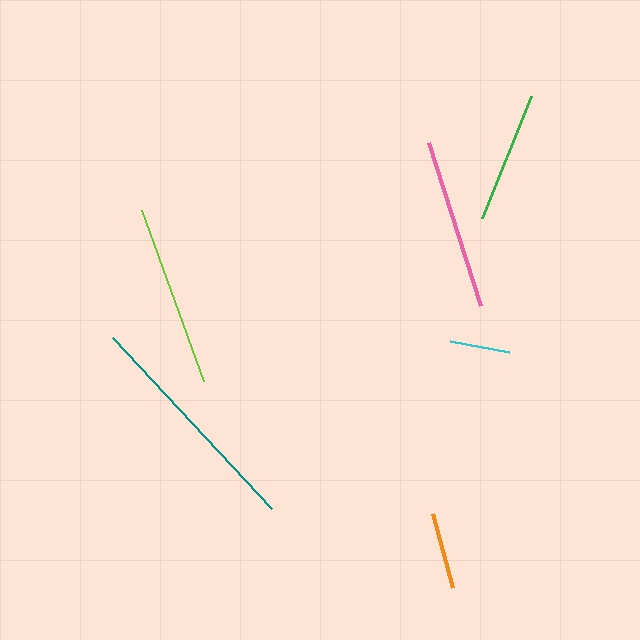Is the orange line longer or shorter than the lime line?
The lime line is longer than the orange line.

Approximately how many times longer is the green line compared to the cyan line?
The green line is approximately 2.2 times the length of the cyan line.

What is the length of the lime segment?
The lime segment is approximately 183 pixels long.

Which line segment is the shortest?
The cyan line is the shortest at approximately 60 pixels.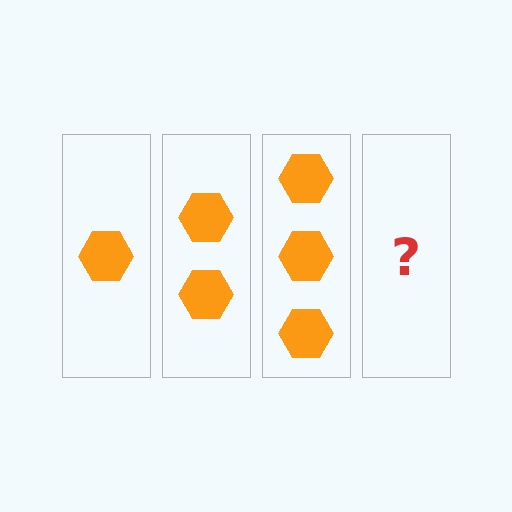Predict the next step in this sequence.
The next step is 4 hexagons.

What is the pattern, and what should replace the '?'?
The pattern is that each step adds one more hexagon. The '?' should be 4 hexagons.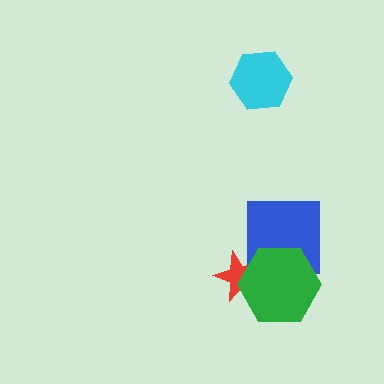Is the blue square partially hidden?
Yes, it is partially covered by another shape.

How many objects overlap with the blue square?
1 object overlaps with the blue square.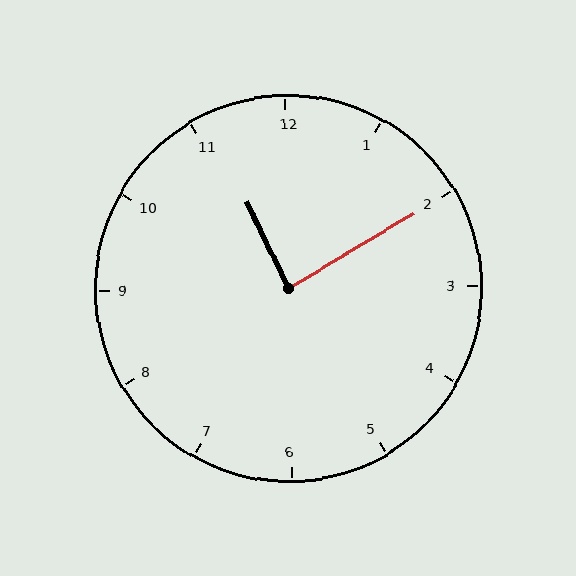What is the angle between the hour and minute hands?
Approximately 85 degrees.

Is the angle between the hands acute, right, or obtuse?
It is right.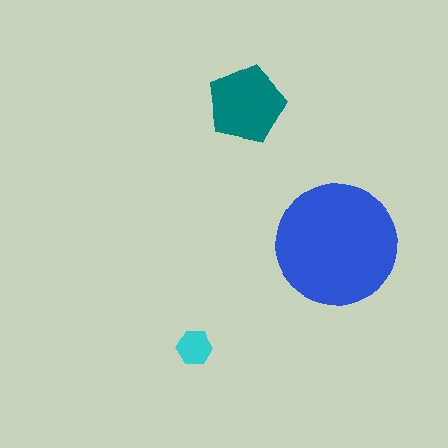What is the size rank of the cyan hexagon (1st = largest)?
3rd.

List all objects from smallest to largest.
The cyan hexagon, the teal pentagon, the blue circle.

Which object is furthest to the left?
The cyan hexagon is leftmost.